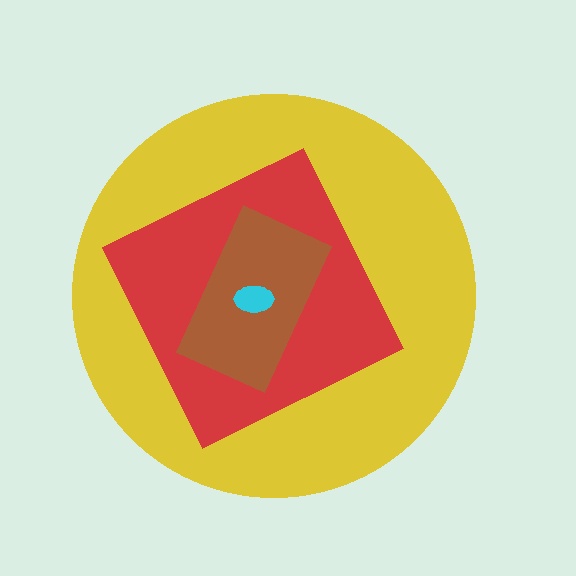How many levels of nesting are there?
4.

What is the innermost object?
The cyan ellipse.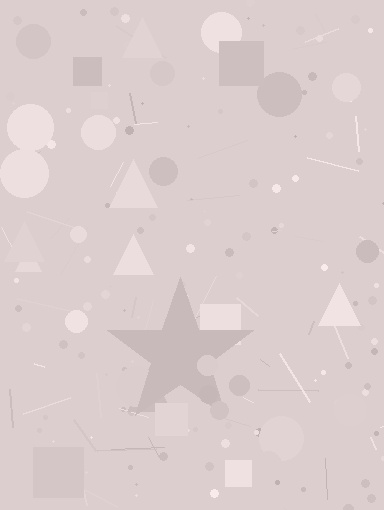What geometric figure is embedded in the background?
A star is embedded in the background.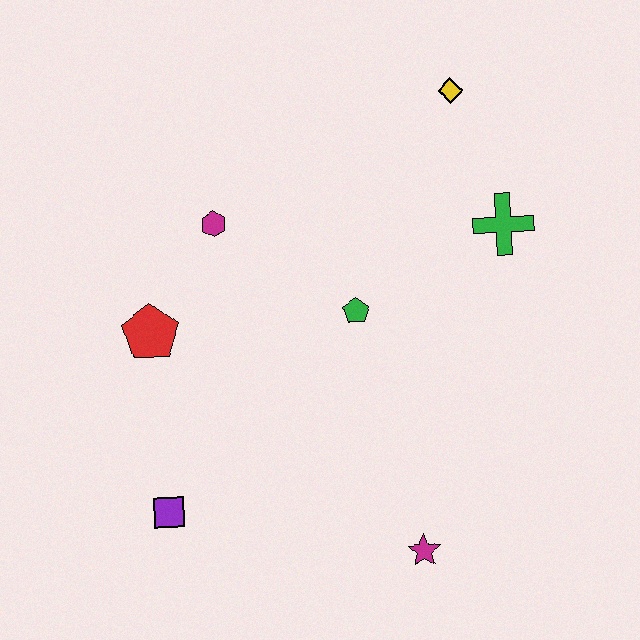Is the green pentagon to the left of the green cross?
Yes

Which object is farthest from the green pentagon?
The purple square is farthest from the green pentagon.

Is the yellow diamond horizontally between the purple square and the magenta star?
No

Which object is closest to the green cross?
The yellow diamond is closest to the green cross.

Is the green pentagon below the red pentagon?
No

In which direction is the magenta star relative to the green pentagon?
The magenta star is below the green pentagon.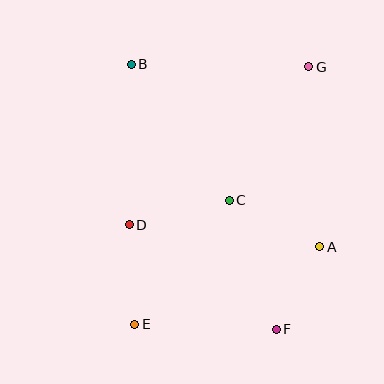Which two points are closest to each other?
Points A and F are closest to each other.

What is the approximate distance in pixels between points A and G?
The distance between A and G is approximately 180 pixels.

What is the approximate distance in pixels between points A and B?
The distance between A and B is approximately 262 pixels.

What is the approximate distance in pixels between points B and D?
The distance between B and D is approximately 161 pixels.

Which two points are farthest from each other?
Points E and G are farthest from each other.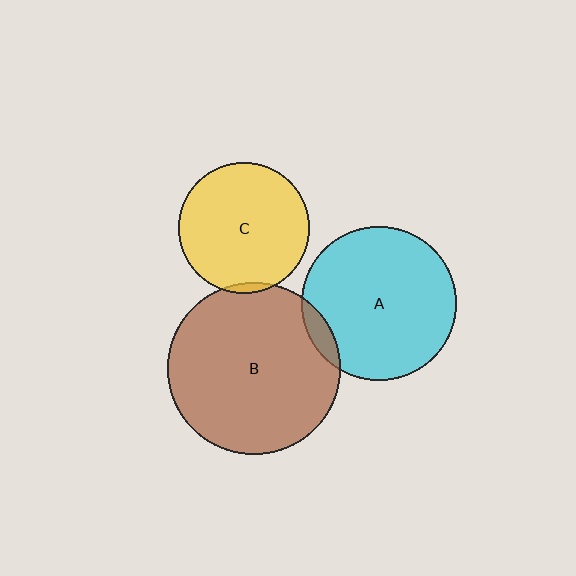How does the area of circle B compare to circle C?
Approximately 1.7 times.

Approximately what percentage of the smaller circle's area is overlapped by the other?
Approximately 5%.